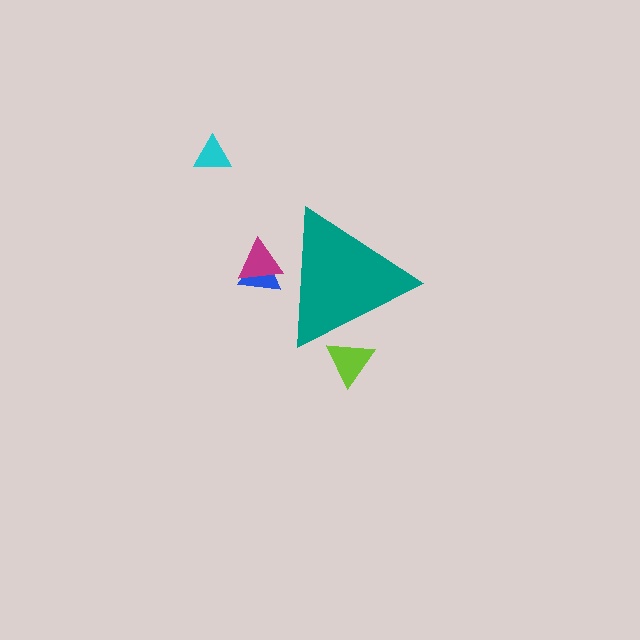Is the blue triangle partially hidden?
Yes, the blue triangle is partially hidden behind the teal triangle.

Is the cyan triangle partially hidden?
No, the cyan triangle is fully visible.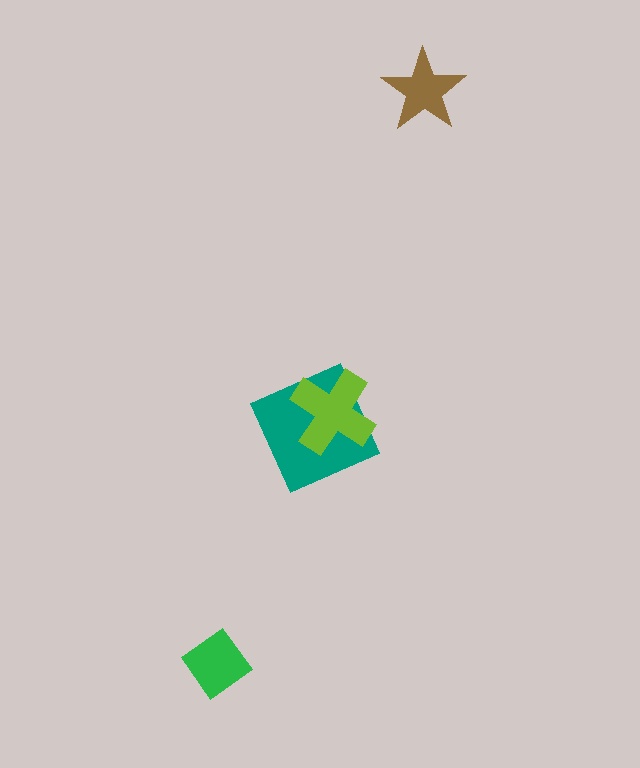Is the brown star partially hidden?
No, no other shape covers it.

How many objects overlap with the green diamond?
0 objects overlap with the green diamond.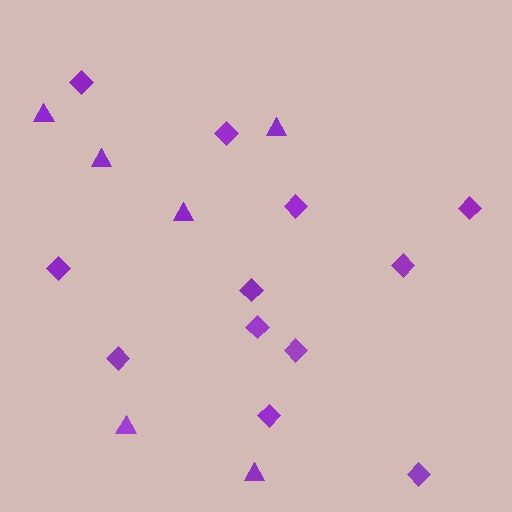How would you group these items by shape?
There are 2 groups: one group of triangles (6) and one group of diamonds (12).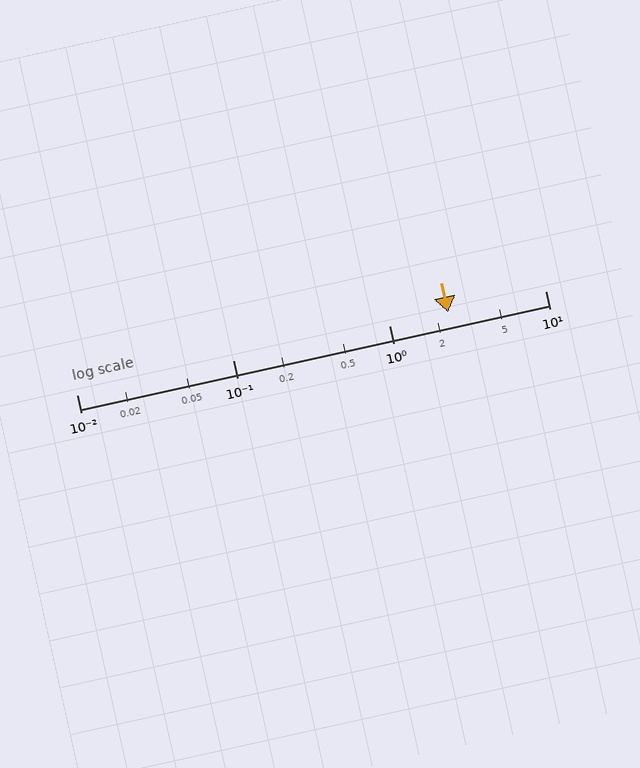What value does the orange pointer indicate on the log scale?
The pointer indicates approximately 2.4.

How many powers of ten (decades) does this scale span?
The scale spans 3 decades, from 0.01 to 10.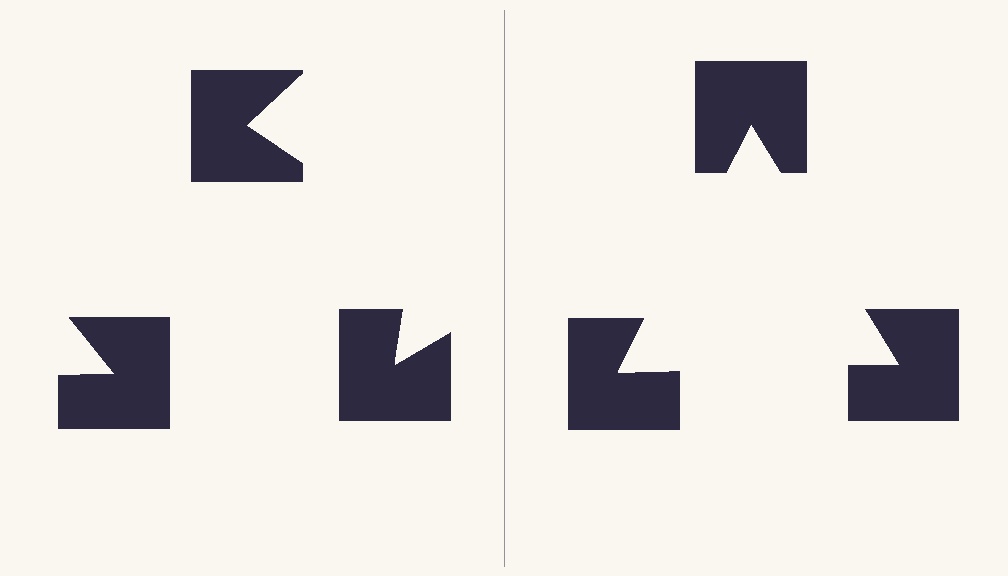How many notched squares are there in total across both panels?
6 — 3 on each side.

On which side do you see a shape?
An illusory triangle appears on the right side. On the left side the wedge cuts are rotated, so no coherent shape forms.